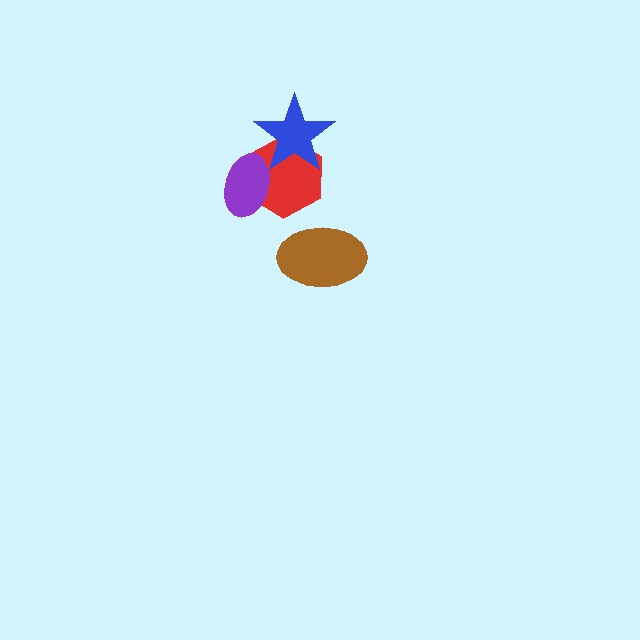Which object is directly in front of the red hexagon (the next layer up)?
The blue star is directly in front of the red hexagon.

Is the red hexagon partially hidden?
Yes, it is partially covered by another shape.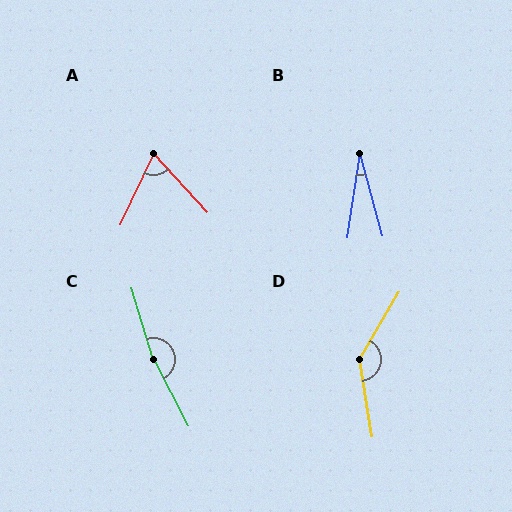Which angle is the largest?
C, at approximately 169 degrees.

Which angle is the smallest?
B, at approximately 24 degrees.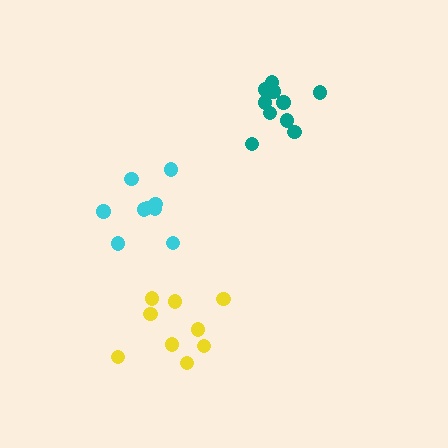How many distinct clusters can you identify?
There are 3 distinct clusters.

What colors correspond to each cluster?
The clusters are colored: yellow, cyan, teal.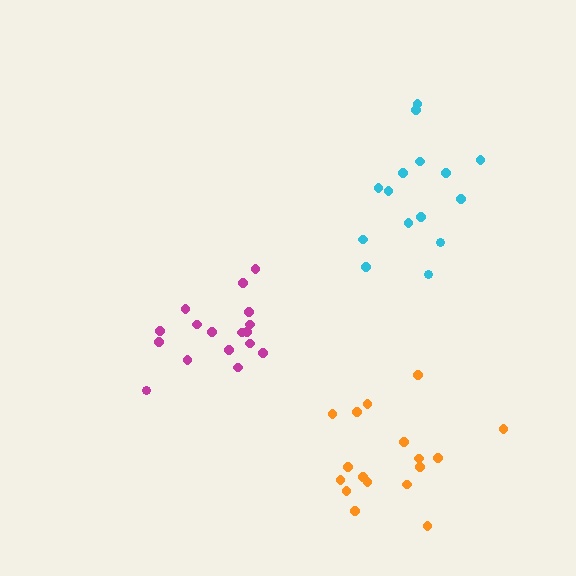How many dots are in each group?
Group 1: 15 dots, Group 2: 17 dots, Group 3: 17 dots (49 total).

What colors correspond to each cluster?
The clusters are colored: cyan, magenta, orange.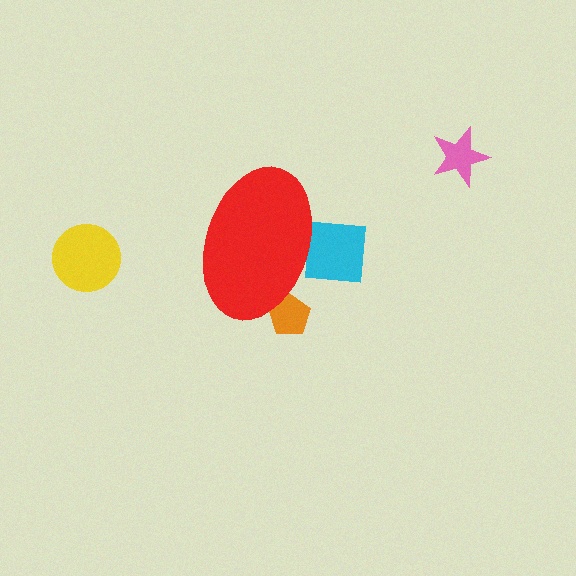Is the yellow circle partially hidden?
No, the yellow circle is fully visible.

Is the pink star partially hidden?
No, the pink star is fully visible.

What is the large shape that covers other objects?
A red ellipse.